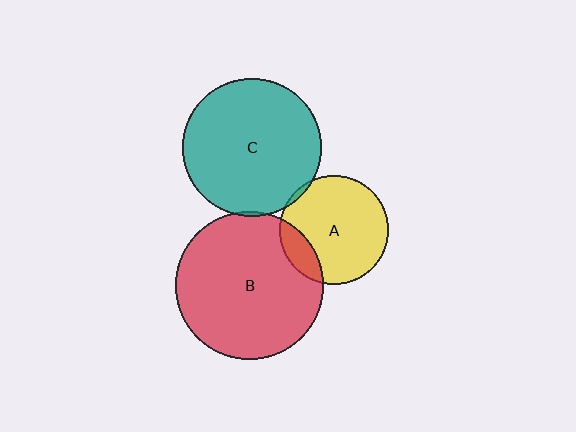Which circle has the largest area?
Circle B (red).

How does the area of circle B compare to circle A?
Approximately 1.8 times.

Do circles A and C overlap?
Yes.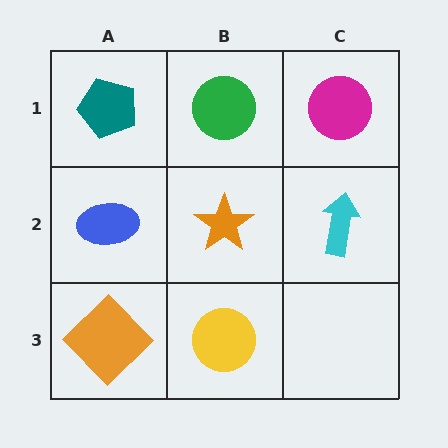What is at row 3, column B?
A yellow circle.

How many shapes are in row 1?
3 shapes.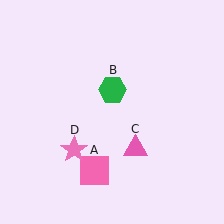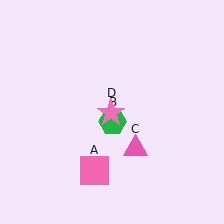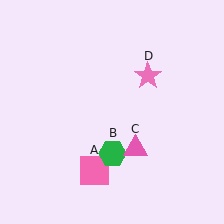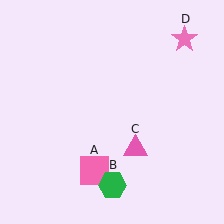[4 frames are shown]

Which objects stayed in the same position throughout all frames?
Pink square (object A) and pink triangle (object C) remained stationary.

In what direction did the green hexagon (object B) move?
The green hexagon (object B) moved down.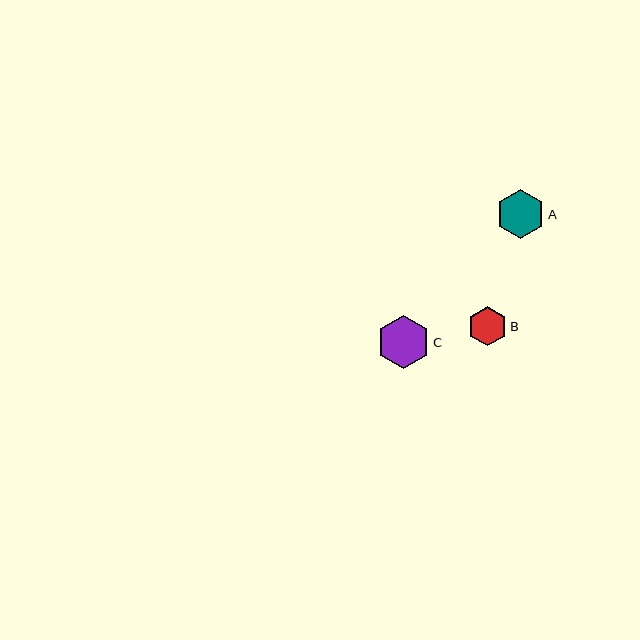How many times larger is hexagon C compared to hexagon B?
Hexagon C is approximately 1.4 times the size of hexagon B.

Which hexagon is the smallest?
Hexagon B is the smallest with a size of approximately 39 pixels.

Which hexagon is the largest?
Hexagon C is the largest with a size of approximately 53 pixels.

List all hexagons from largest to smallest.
From largest to smallest: C, A, B.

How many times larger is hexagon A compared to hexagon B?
Hexagon A is approximately 1.3 times the size of hexagon B.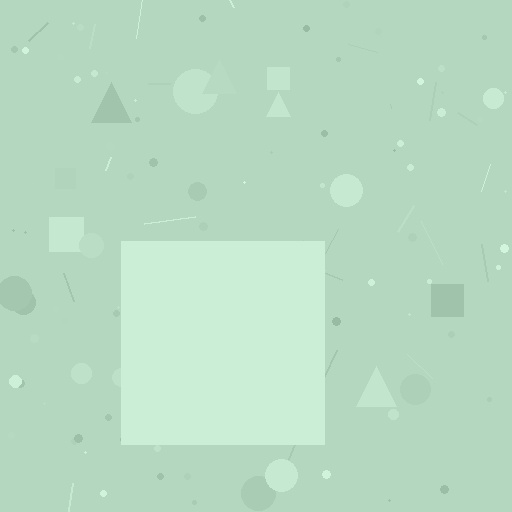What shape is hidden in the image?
A square is hidden in the image.